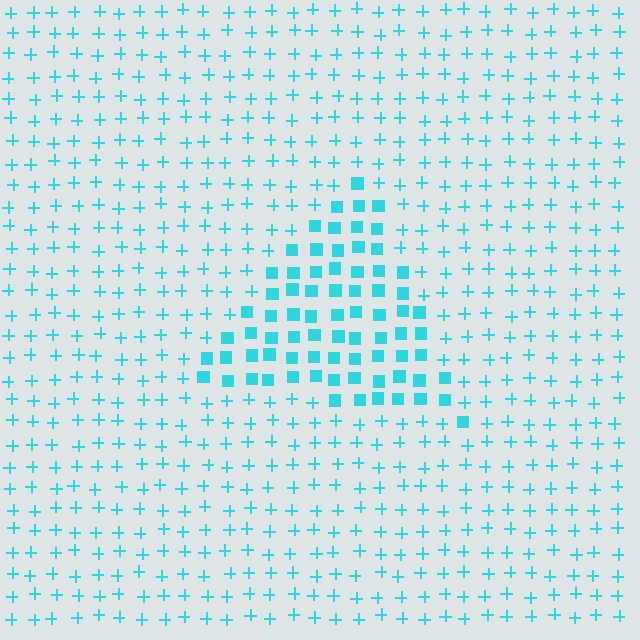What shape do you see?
I see a triangle.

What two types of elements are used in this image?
The image uses squares inside the triangle region and plus signs outside it.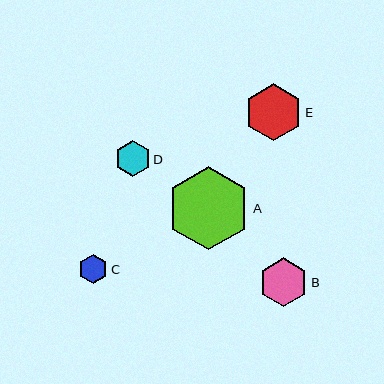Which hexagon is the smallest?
Hexagon C is the smallest with a size of approximately 30 pixels.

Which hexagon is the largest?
Hexagon A is the largest with a size of approximately 83 pixels.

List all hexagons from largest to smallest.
From largest to smallest: A, E, B, D, C.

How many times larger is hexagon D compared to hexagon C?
Hexagon D is approximately 1.2 times the size of hexagon C.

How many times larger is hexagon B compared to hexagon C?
Hexagon B is approximately 1.6 times the size of hexagon C.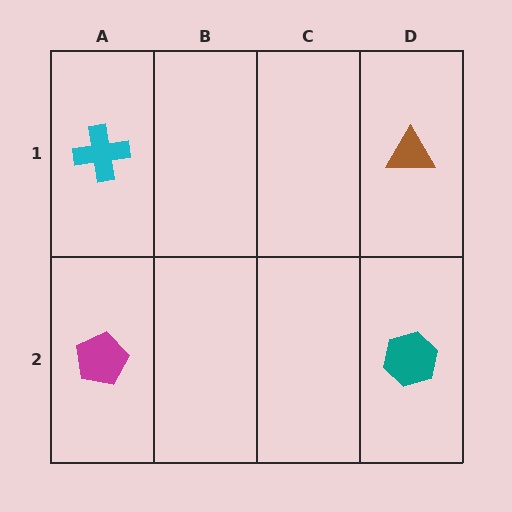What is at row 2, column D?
A teal hexagon.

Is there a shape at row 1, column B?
No, that cell is empty.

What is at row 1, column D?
A brown triangle.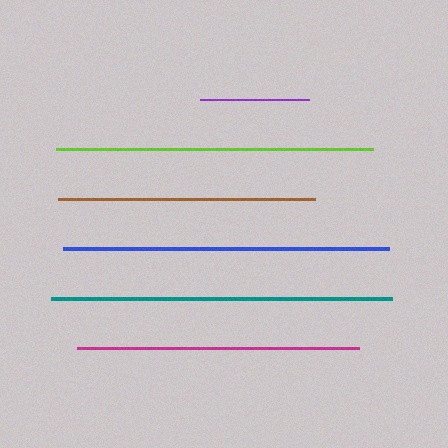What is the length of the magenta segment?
The magenta segment is approximately 283 pixels long.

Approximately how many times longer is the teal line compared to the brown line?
The teal line is approximately 1.3 times the length of the brown line.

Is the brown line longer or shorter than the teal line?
The teal line is longer than the brown line.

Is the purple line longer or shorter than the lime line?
The lime line is longer than the purple line.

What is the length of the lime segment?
The lime segment is approximately 317 pixels long.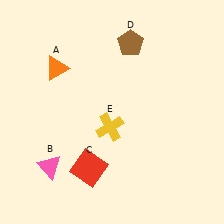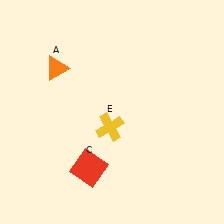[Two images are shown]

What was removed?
The pink triangle (B), the brown pentagon (D) were removed in Image 2.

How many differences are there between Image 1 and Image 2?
There are 2 differences between the two images.